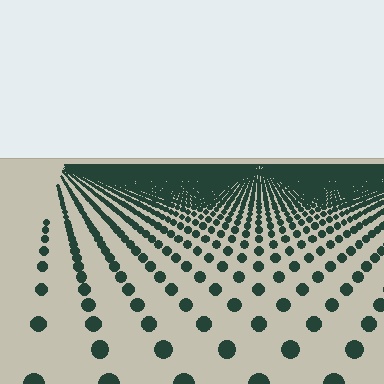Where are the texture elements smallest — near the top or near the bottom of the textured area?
Near the top.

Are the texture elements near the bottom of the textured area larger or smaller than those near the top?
Larger. Near the bottom, elements are closer to the viewer and appear at a bigger on-screen size.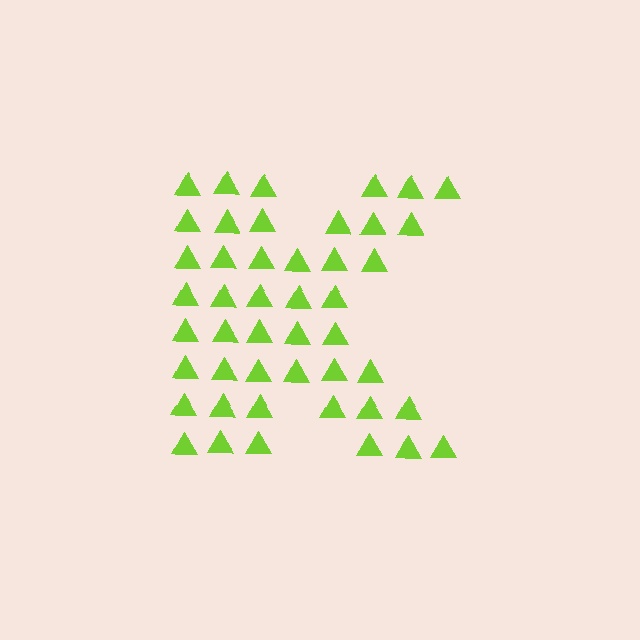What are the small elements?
The small elements are triangles.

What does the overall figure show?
The overall figure shows the letter K.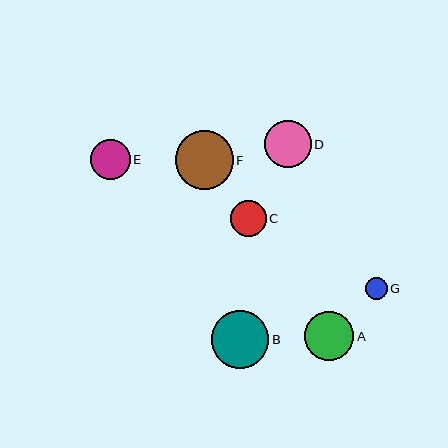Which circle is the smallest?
Circle G is the smallest with a size of approximately 22 pixels.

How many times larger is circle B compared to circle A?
Circle B is approximately 1.2 times the size of circle A.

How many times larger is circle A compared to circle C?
Circle A is approximately 1.4 times the size of circle C.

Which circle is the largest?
Circle F is the largest with a size of approximately 58 pixels.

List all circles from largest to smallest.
From largest to smallest: F, B, A, D, E, C, G.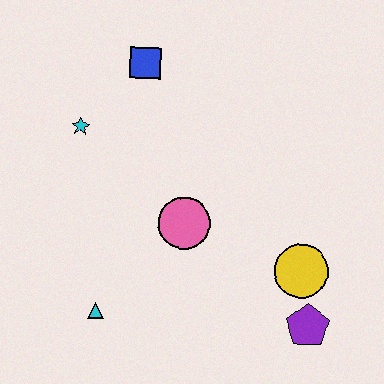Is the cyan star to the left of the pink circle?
Yes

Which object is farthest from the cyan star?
The purple pentagon is farthest from the cyan star.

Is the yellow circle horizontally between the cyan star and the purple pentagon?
Yes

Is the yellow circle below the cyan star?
Yes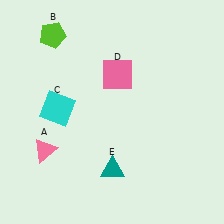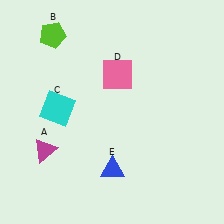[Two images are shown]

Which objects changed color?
A changed from pink to magenta. E changed from teal to blue.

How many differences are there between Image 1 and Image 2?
There are 2 differences between the two images.